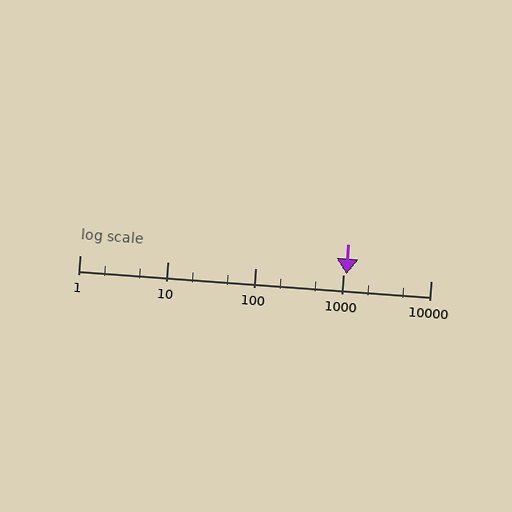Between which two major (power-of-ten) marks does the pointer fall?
The pointer is between 1000 and 10000.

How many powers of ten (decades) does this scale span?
The scale spans 4 decades, from 1 to 10000.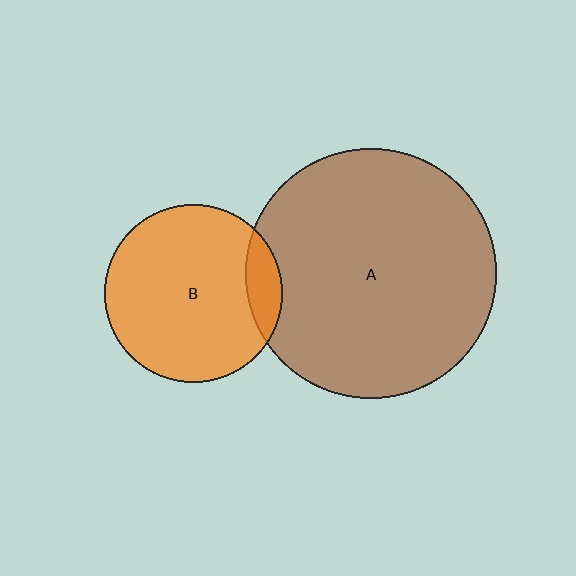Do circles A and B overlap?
Yes.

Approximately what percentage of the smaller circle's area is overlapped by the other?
Approximately 10%.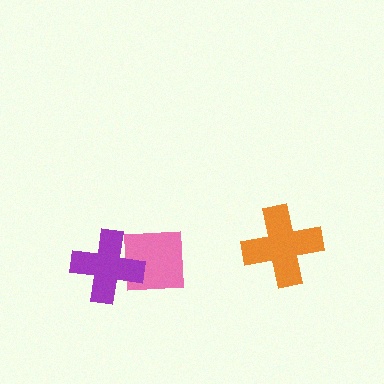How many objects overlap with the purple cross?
1 object overlaps with the purple cross.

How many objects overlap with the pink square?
1 object overlaps with the pink square.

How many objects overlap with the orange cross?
0 objects overlap with the orange cross.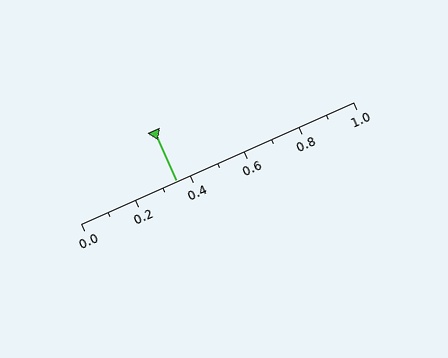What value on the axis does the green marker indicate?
The marker indicates approximately 0.35.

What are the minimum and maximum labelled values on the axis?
The axis runs from 0.0 to 1.0.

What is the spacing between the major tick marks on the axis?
The major ticks are spaced 0.2 apart.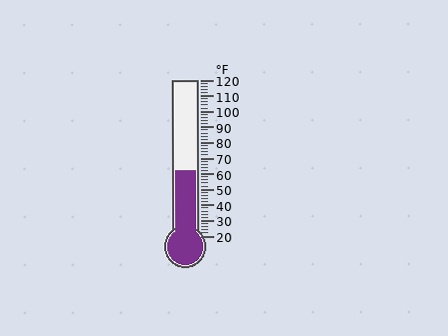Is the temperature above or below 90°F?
The temperature is below 90°F.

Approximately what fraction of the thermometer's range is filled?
The thermometer is filled to approximately 40% of its range.